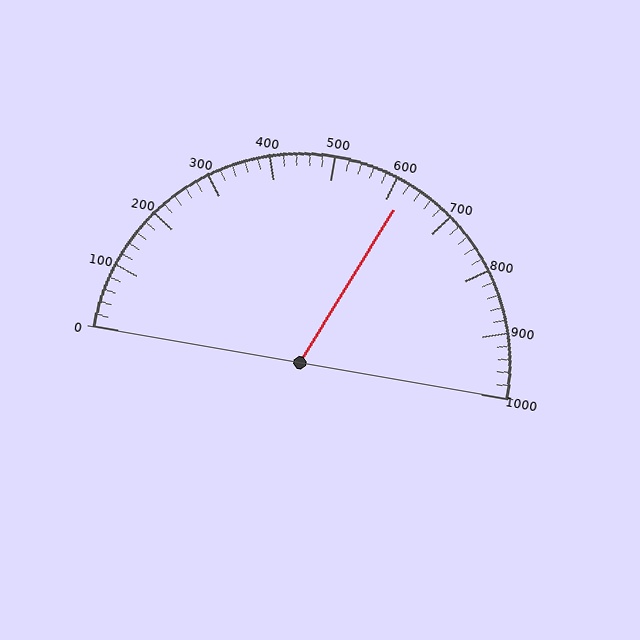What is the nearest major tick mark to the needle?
The nearest major tick mark is 600.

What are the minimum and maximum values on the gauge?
The gauge ranges from 0 to 1000.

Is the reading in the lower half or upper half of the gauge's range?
The reading is in the upper half of the range (0 to 1000).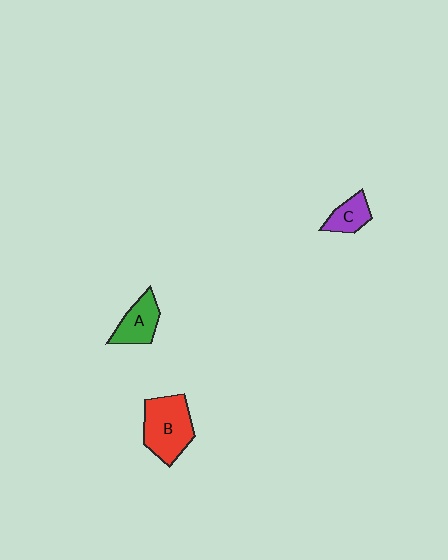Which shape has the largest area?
Shape B (red).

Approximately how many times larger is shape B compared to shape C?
Approximately 2.2 times.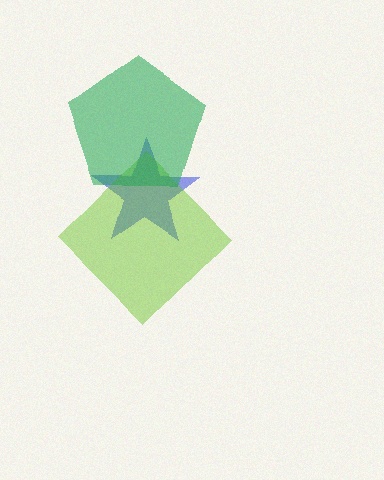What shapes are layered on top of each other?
The layered shapes are: a blue star, a lime diamond, a green pentagon.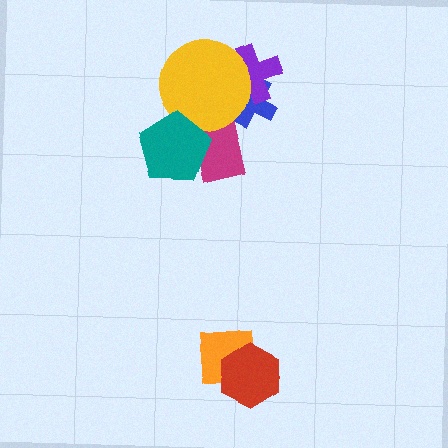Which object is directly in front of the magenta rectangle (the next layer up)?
The yellow circle is directly in front of the magenta rectangle.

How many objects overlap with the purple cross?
2 objects overlap with the purple cross.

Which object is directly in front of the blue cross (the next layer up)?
The purple cross is directly in front of the blue cross.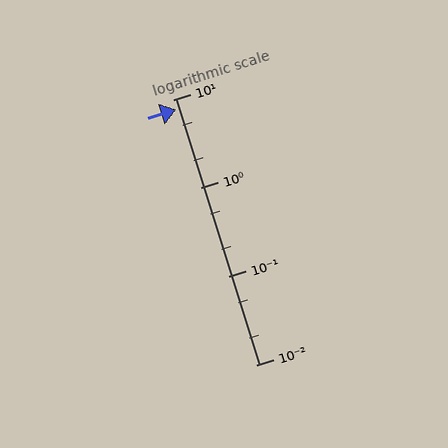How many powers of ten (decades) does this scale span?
The scale spans 3 decades, from 0.01 to 10.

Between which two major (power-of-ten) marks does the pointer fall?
The pointer is between 1 and 10.